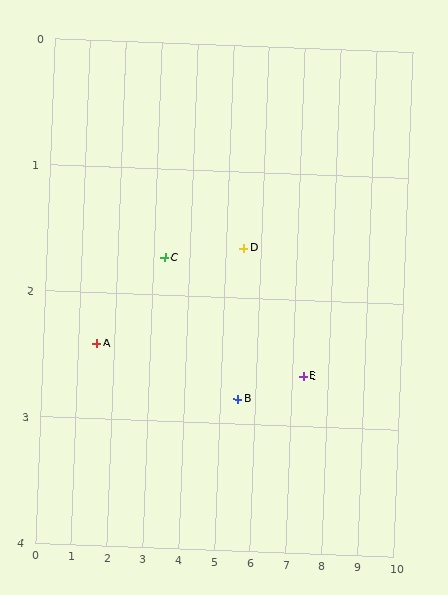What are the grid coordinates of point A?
Point A is at approximately (1.5, 2.4).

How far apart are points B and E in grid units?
Points B and E are about 1.8 grid units apart.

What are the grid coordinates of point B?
Point B is at approximately (5.5, 2.8).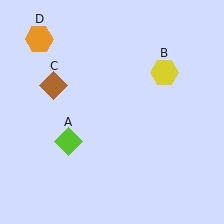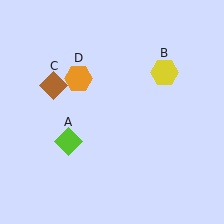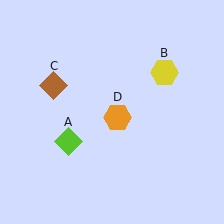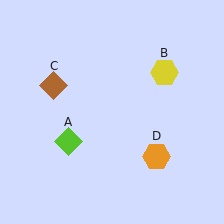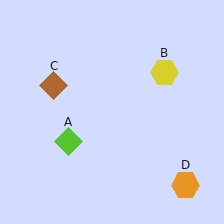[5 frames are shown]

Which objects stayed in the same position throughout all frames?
Lime diamond (object A) and yellow hexagon (object B) and brown diamond (object C) remained stationary.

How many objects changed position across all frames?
1 object changed position: orange hexagon (object D).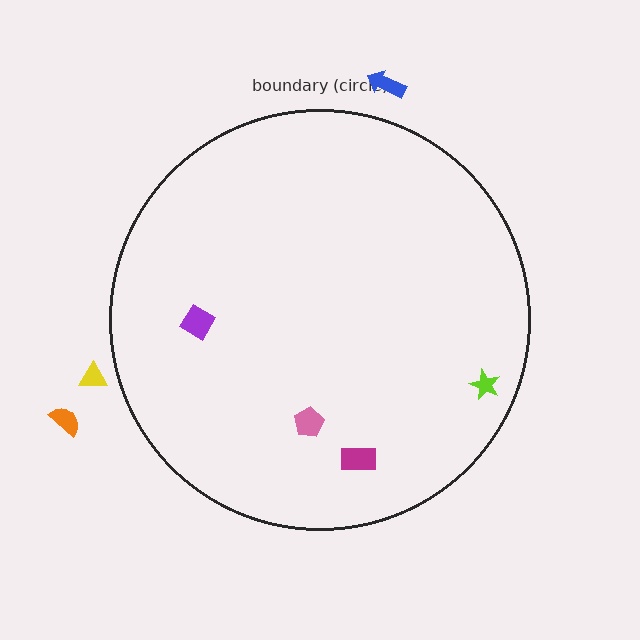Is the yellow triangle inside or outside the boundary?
Outside.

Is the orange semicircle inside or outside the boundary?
Outside.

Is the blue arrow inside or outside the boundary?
Outside.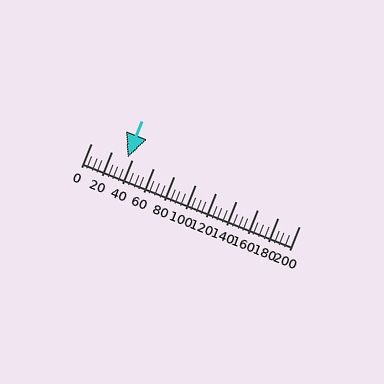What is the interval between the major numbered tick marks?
The major tick marks are spaced 20 units apart.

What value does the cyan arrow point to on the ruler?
The cyan arrow points to approximately 35.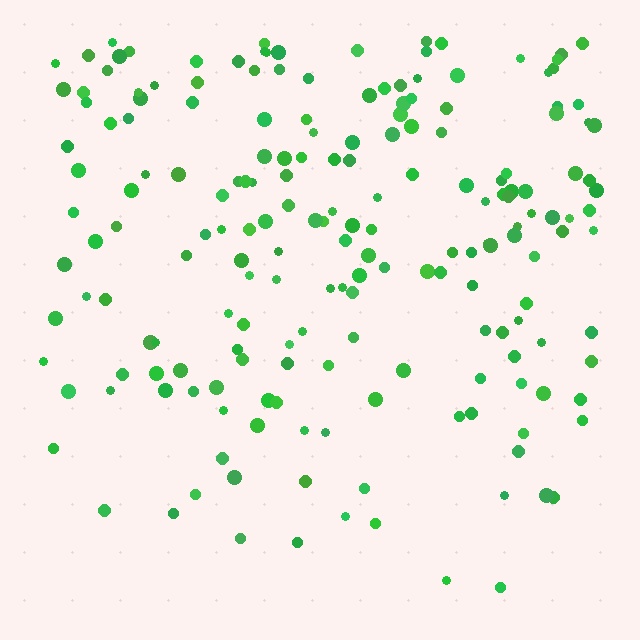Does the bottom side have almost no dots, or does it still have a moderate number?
Still a moderate number, just noticeably fewer than the top.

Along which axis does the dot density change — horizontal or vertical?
Vertical.